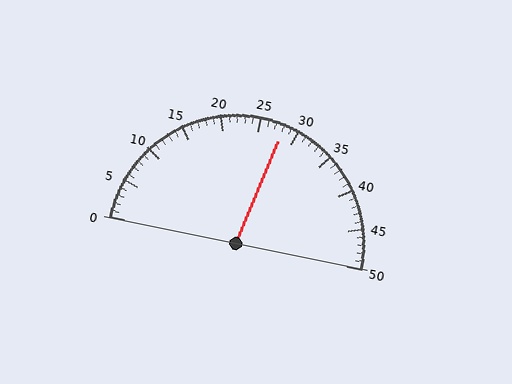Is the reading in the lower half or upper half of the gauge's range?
The reading is in the upper half of the range (0 to 50).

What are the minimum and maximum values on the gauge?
The gauge ranges from 0 to 50.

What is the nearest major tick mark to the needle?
The nearest major tick mark is 30.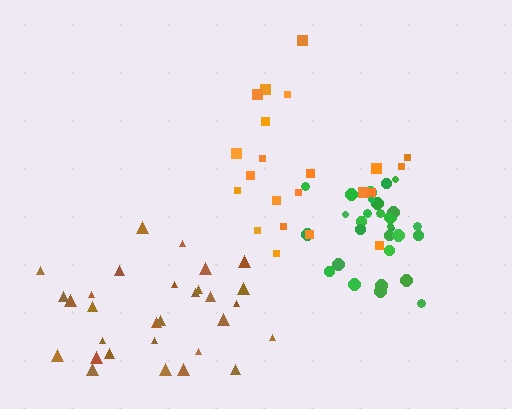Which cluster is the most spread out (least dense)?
Orange.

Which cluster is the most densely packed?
Green.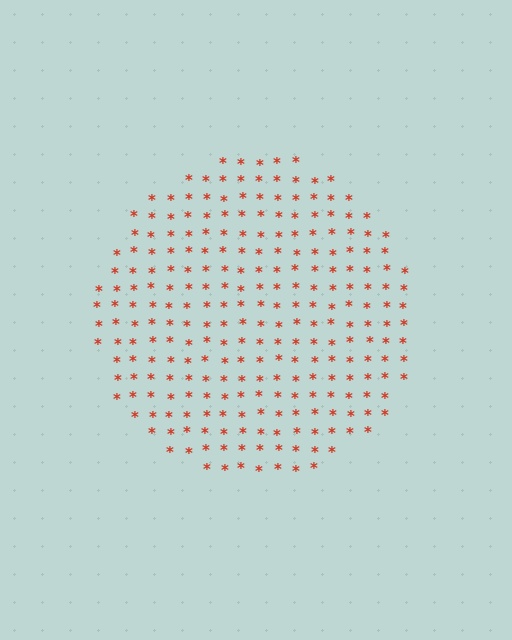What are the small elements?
The small elements are asterisks.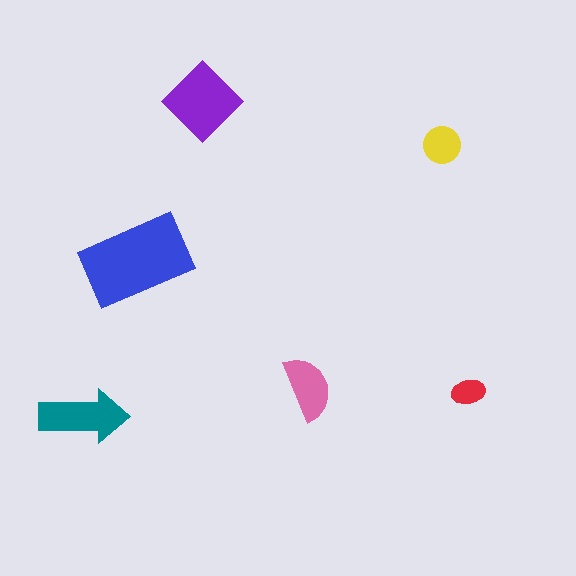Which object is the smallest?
The red ellipse.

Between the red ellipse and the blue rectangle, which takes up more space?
The blue rectangle.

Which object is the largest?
The blue rectangle.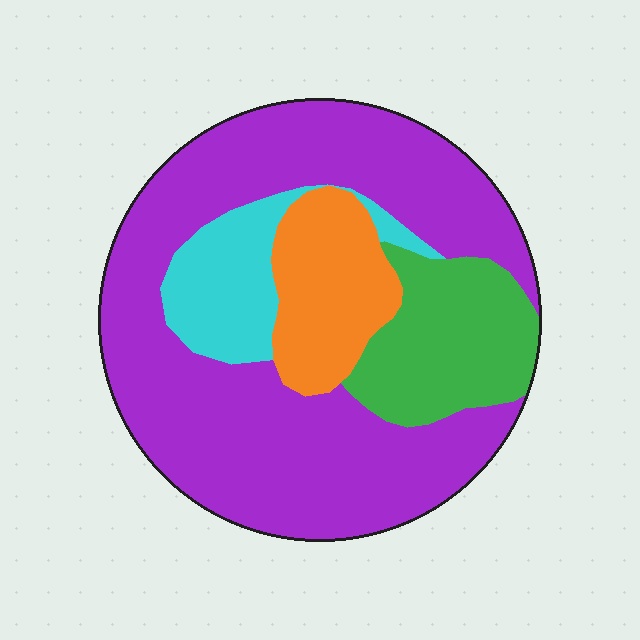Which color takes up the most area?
Purple, at roughly 60%.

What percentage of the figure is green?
Green takes up about one sixth (1/6) of the figure.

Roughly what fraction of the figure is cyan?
Cyan covers 11% of the figure.